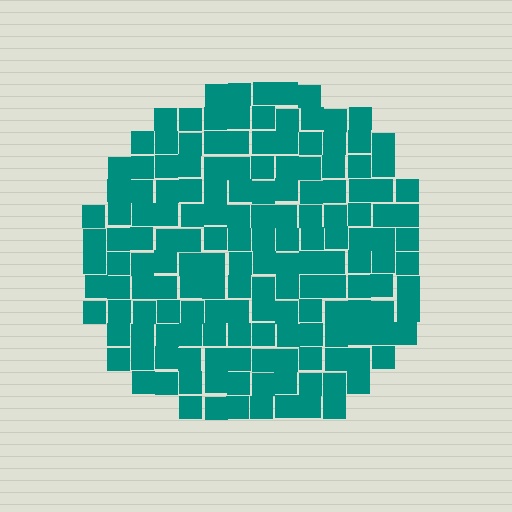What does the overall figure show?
The overall figure shows a circle.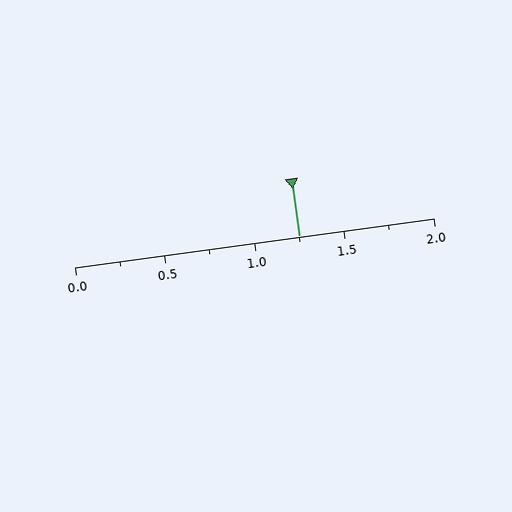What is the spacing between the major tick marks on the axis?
The major ticks are spaced 0.5 apart.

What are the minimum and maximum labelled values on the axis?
The axis runs from 0.0 to 2.0.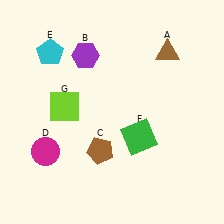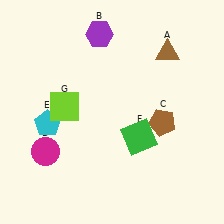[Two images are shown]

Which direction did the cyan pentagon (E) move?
The cyan pentagon (E) moved down.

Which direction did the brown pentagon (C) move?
The brown pentagon (C) moved right.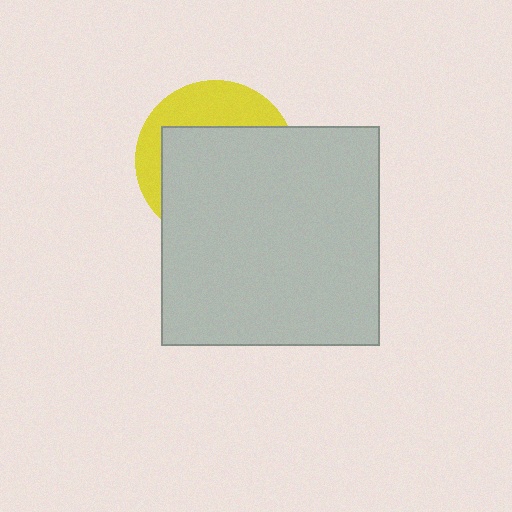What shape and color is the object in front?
The object in front is a light gray square.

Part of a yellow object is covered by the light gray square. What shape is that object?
It is a circle.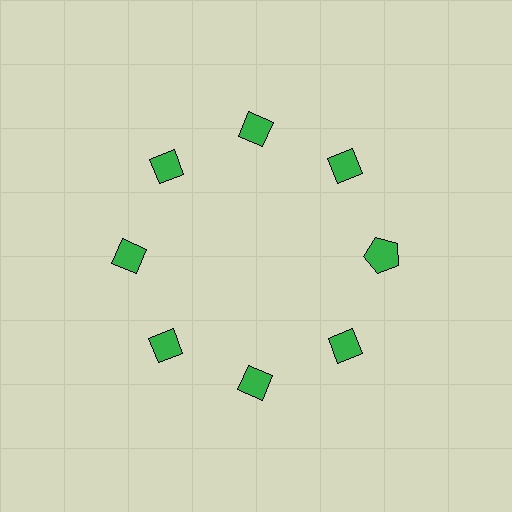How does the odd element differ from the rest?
It has a different shape: pentagon instead of diamond.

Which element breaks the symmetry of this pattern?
The green pentagon at roughly the 3 o'clock position breaks the symmetry. All other shapes are green diamonds.